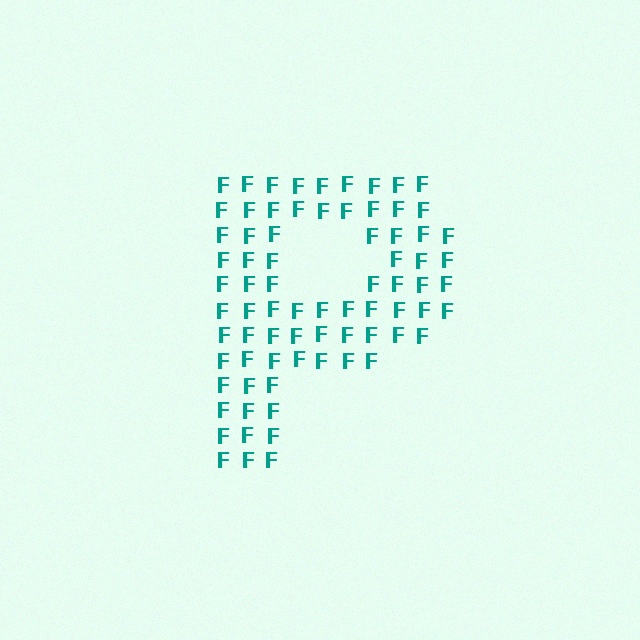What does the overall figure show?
The overall figure shows the letter P.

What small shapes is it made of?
It is made of small letter F's.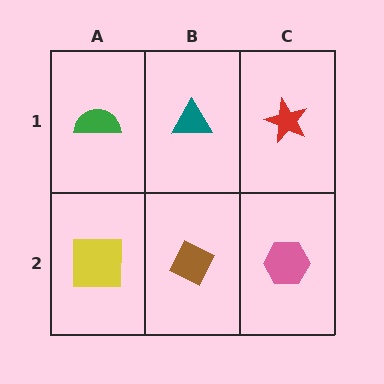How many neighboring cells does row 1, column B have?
3.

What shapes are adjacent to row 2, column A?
A green semicircle (row 1, column A), a brown diamond (row 2, column B).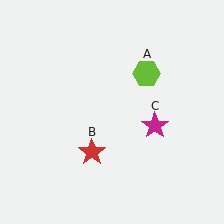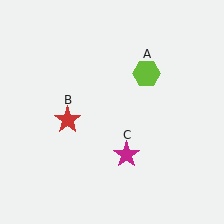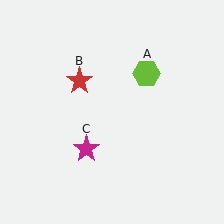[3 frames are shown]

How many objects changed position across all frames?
2 objects changed position: red star (object B), magenta star (object C).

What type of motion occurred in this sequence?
The red star (object B), magenta star (object C) rotated clockwise around the center of the scene.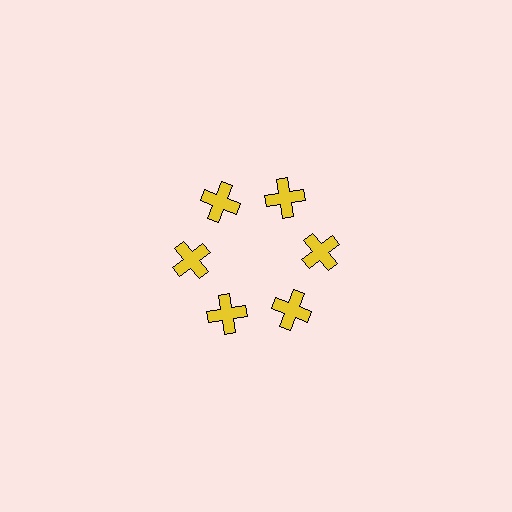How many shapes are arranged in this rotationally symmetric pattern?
There are 6 shapes, arranged in 6 groups of 1.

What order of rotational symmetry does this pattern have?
This pattern has 6-fold rotational symmetry.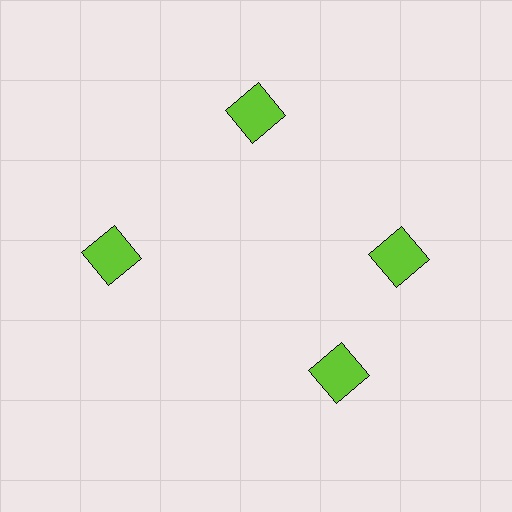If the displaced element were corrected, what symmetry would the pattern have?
It would have 4-fold rotational symmetry — the pattern would map onto itself every 90 degrees.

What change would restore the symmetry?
The symmetry would be restored by rotating it back into even spacing with its neighbors so that all 4 squares sit at equal angles and equal distance from the center.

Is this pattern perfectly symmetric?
No. The 4 lime squares are arranged in a ring, but one element near the 6 o'clock position is rotated out of alignment along the ring, breaking the 4-fold rotational symmetry.